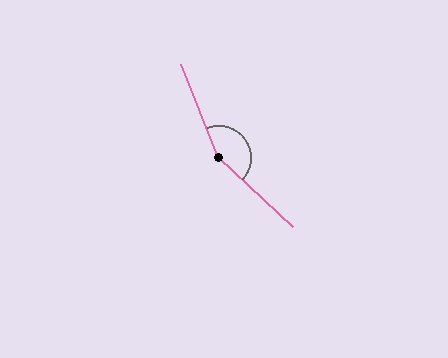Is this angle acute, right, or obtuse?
It is obtuse.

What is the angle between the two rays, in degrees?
Approximately 154 degrees.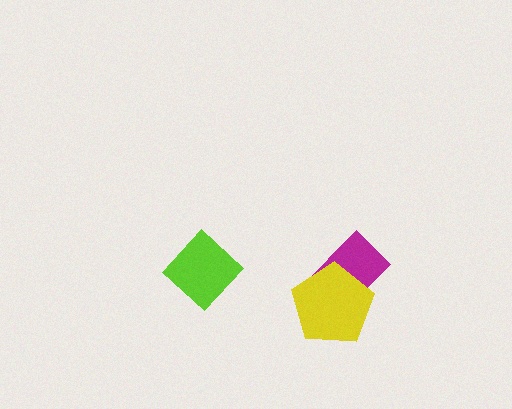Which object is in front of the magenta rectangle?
The yellow pentagon is in front of the magenta rectangle.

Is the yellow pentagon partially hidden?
No, no other shape covers it.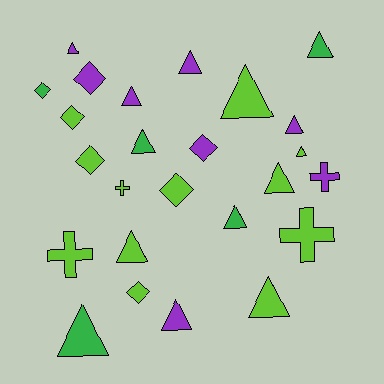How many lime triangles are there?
There are 5 lime triangles.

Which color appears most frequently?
Lime, with 12 objects.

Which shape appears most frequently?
Triangle, with 14 objects.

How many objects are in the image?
There are 25 objects.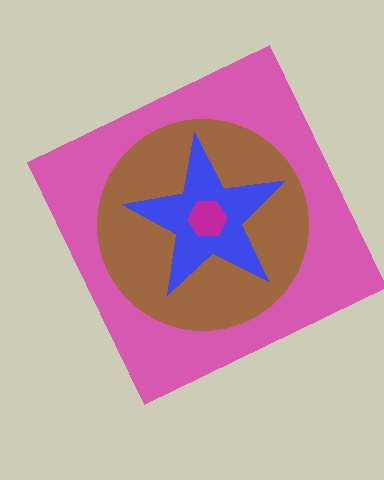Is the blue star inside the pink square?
Yes.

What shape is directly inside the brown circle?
The blue star.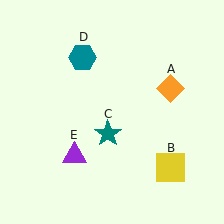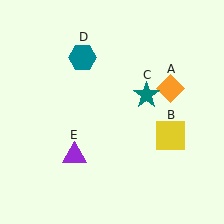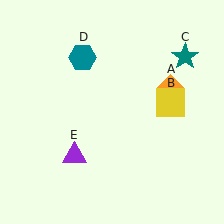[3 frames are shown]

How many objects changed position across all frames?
2 objects changed position: yellow square (object B), teal star (object C).